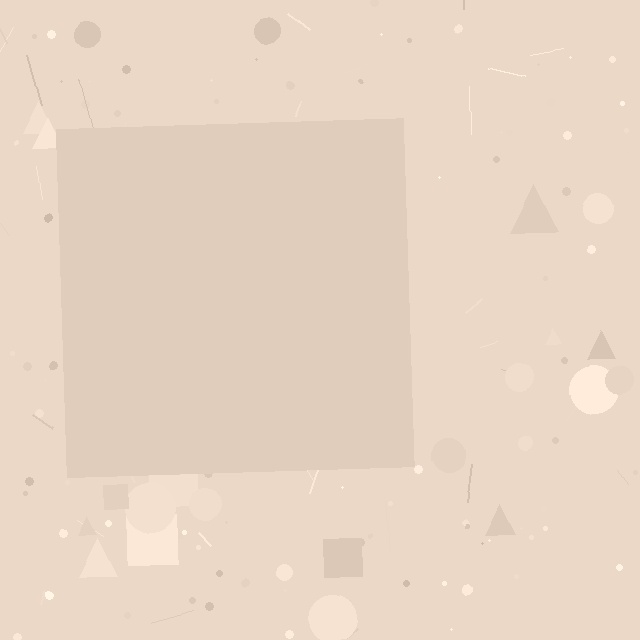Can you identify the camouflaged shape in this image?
The camouflaged shape is a square.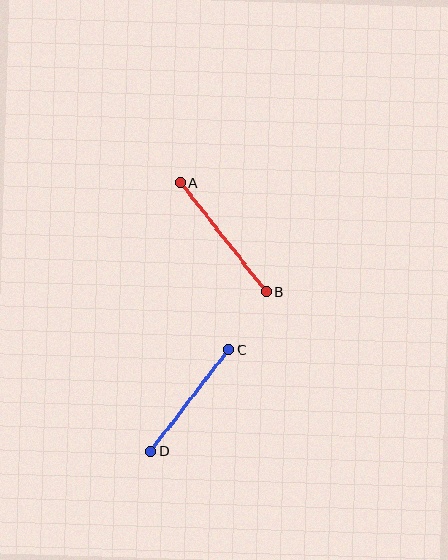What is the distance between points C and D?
The distance is approximately 129 pixels.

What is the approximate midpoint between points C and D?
The midpoint is at approximately (190, 400) pixels.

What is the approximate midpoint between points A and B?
The midpoint is at approximately (223, 237) pixels.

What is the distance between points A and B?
The distance is approximately 139 pixels.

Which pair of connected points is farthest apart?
Points A and B are farthest apart.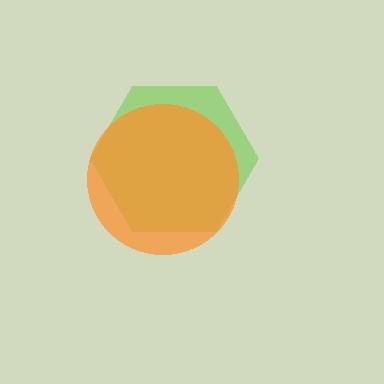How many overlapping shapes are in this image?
There are 2 overlapping shapes in the image.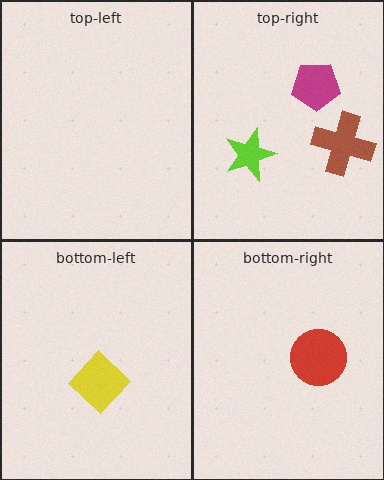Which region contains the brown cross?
The top-right region.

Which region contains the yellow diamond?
The bottom-left region.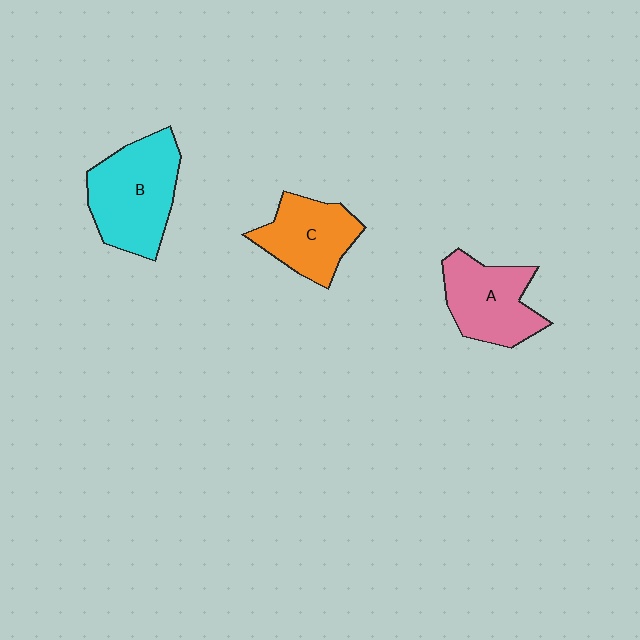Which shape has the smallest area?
Shape C (orange).